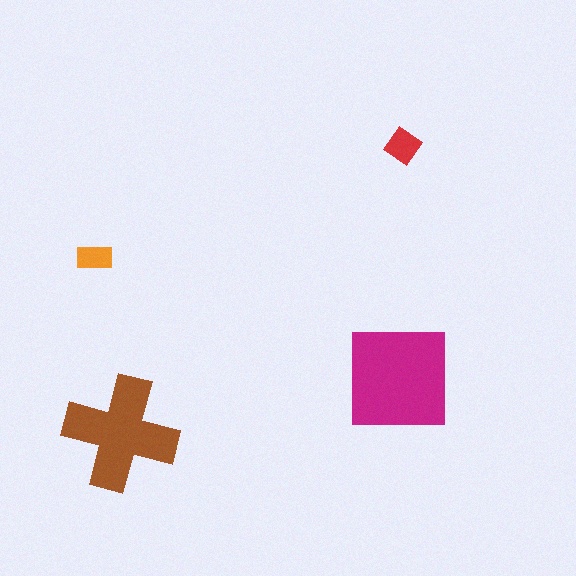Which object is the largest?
The magenta square.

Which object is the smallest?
The orange rectangle.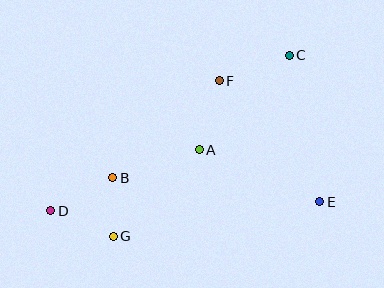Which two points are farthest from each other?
Points C and D are farthest from each other.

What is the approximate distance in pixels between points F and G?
The distance between F and G is approximately 189 pixels.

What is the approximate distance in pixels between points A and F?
The distance between A and F is approximately 72 pixels.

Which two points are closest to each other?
Points B and G are closest to each other.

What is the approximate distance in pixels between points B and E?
The distance between B and E is approximately 208 pixels.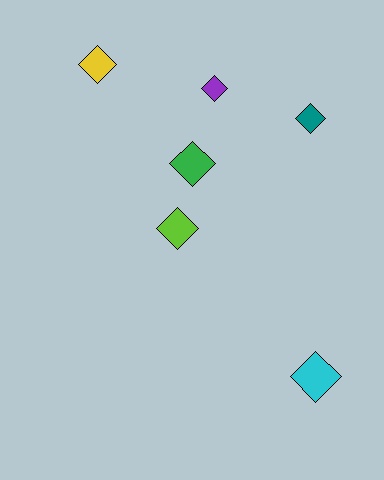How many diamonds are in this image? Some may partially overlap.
There are 6 diamonds.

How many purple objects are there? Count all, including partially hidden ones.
There is 1 purple object.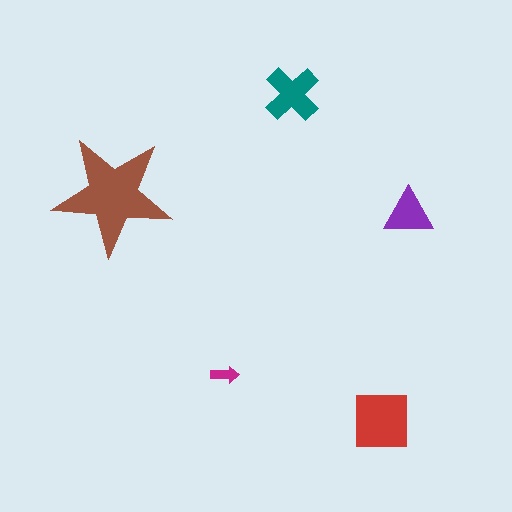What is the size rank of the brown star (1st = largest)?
1st.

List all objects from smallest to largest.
The magenta arrow, the purple triangle, the teal cross, the red square, the brown star.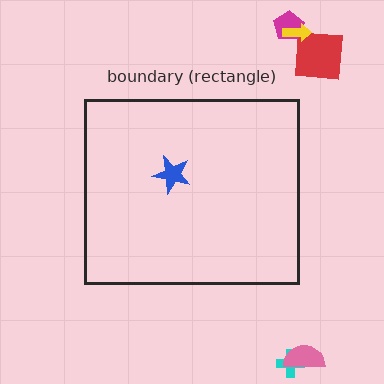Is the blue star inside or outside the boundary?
Inside.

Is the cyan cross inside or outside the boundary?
Outside.